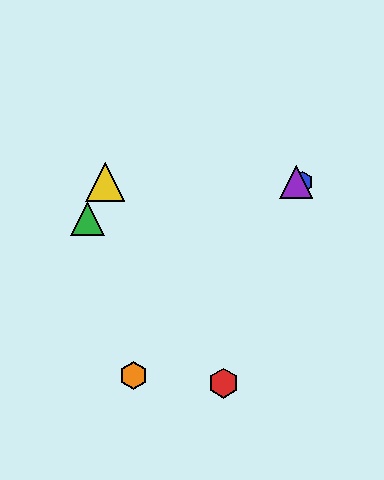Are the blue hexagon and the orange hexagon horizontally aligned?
No, the blue hexagon is at y≈182 and the orange hexagon is at y≈375.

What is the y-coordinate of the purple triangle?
The purple triangle is at y≈182.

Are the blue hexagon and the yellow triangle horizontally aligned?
Yes, both are at y≈182.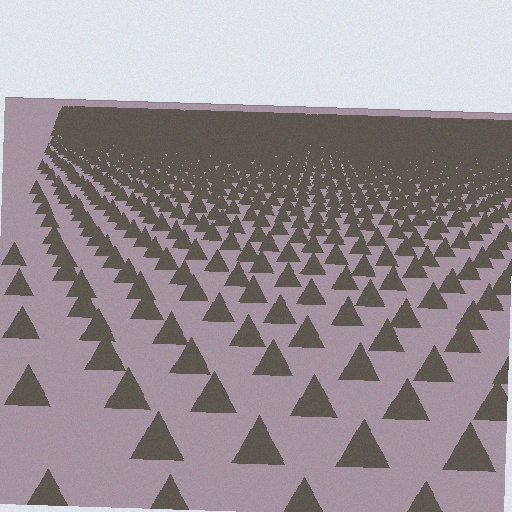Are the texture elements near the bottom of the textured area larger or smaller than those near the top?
Larger. Near the bottom, elements are closer to the viewer and appear at a bigger on-screen size.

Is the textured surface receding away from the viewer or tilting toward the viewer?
The surface is receding away from the viewer. Texture elements get smaller and denser toward the top.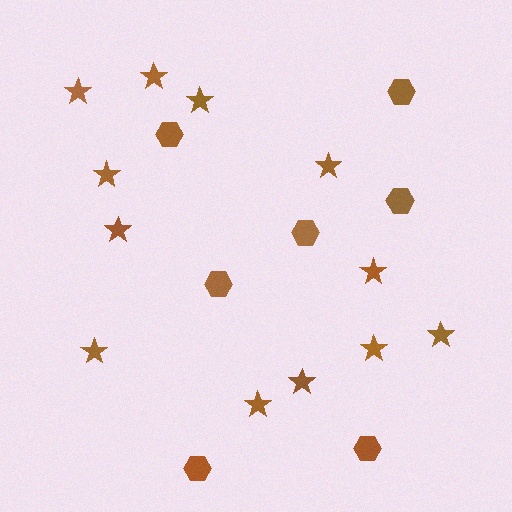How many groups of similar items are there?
There are 2 groups: one group of stars (12) and one group of hexagons (7).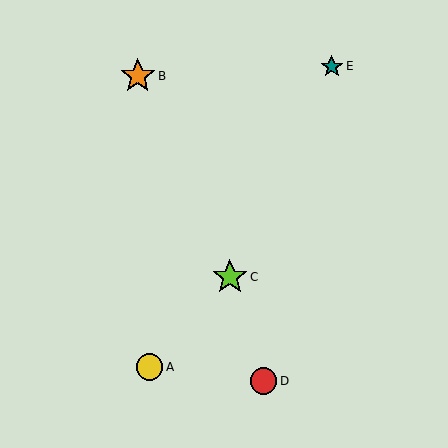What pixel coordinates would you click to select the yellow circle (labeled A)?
Click at (150, 367) to select the yellow circle A.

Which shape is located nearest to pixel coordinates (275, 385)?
The red circle (labeled D) at (263, 381) is nearest to that location.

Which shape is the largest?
The lime star (labeled C) is the largest.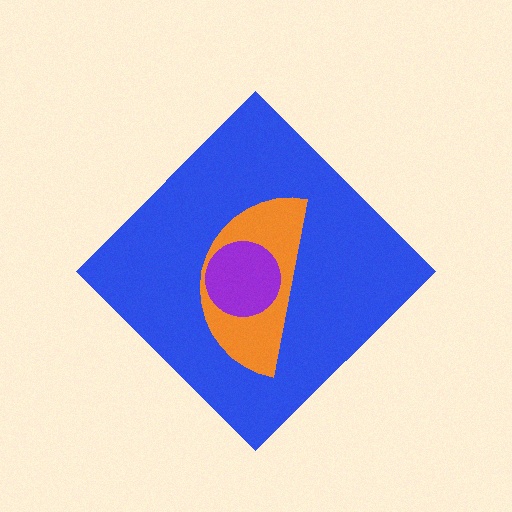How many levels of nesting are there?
3.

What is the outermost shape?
The blue diamond.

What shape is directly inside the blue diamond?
The orange semicircle.